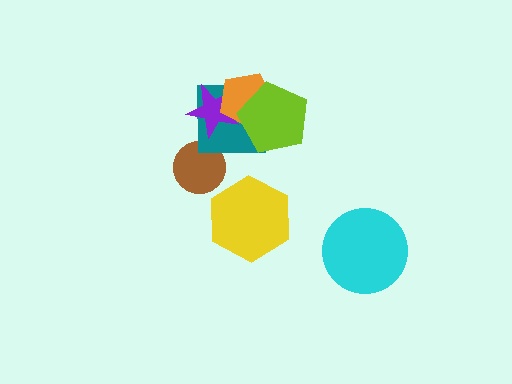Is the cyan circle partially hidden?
No, no other shape covers it.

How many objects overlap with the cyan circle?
0 objects overlap with the cyan circle.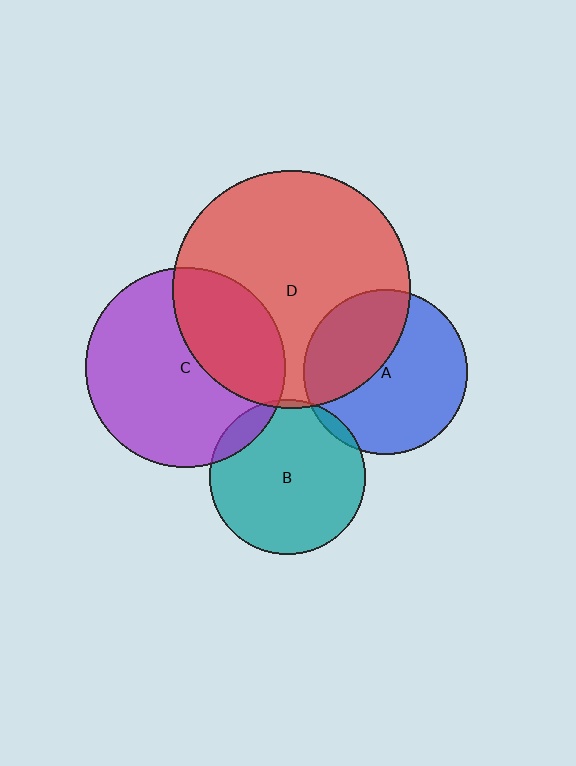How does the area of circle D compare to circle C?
Approximately 1.4 times.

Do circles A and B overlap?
Yes.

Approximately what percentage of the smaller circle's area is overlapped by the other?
Approximately 5%.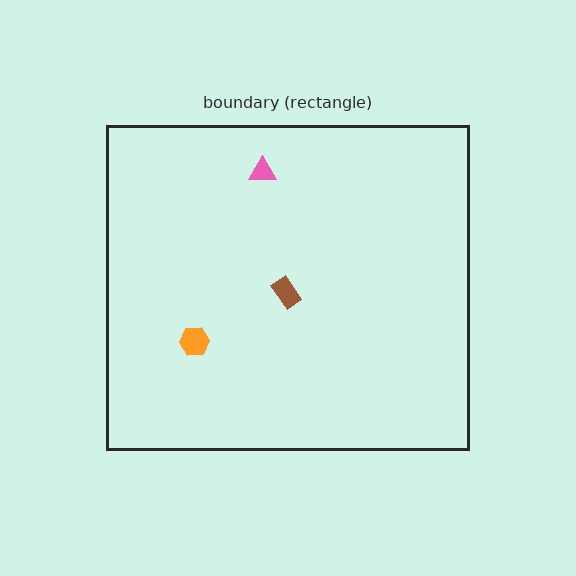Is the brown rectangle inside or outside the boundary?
Inside.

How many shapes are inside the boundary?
3 inside, 0 outside.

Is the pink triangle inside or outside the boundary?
Inside.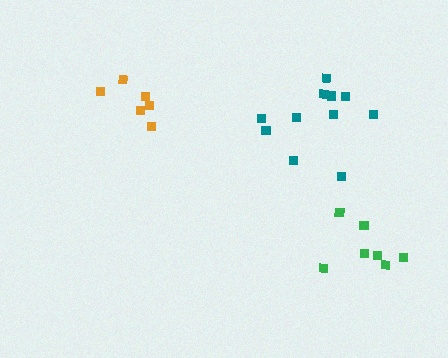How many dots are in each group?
Group 1: 7 dots, Group 2: 6 dots, Group 3: 11 dots (24 total).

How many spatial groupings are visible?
There are 3 spatial groupings.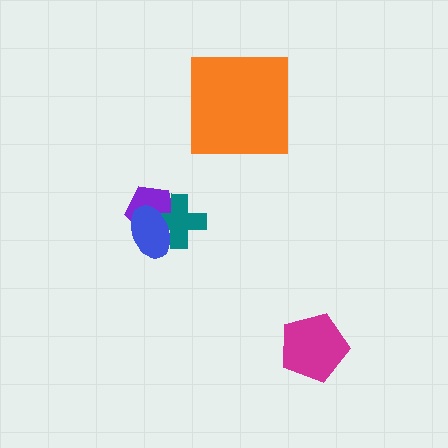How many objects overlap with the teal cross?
2 objects overlap with the teal cross.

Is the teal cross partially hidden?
Yes, it is partially covered by another shape.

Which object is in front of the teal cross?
The blue ellipse is in front of the teal cross.